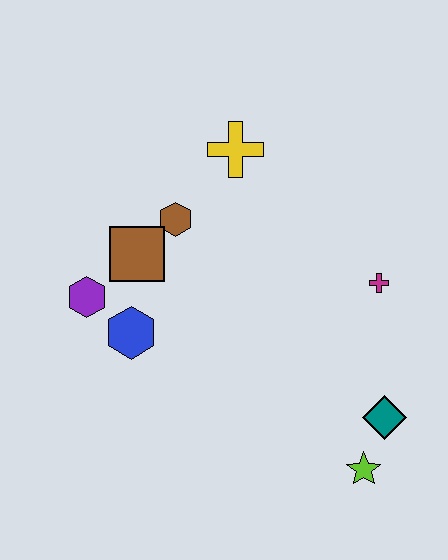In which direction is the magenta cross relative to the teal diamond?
The magenta cross is above the teal diamond.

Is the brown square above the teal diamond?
Yes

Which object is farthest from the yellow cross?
The lime star is farthest from the yellow cross.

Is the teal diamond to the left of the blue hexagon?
No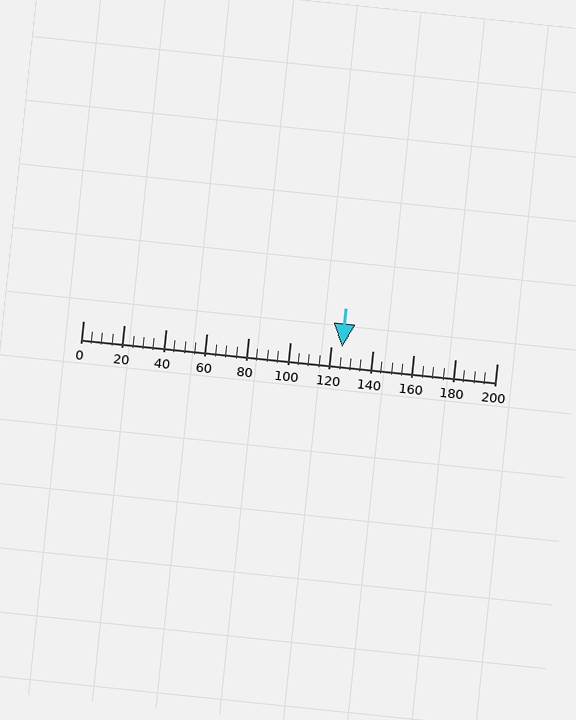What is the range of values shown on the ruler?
The ruler shows values from 0 to 200.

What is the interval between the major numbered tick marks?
The major tick marks are spaced 20 units apart.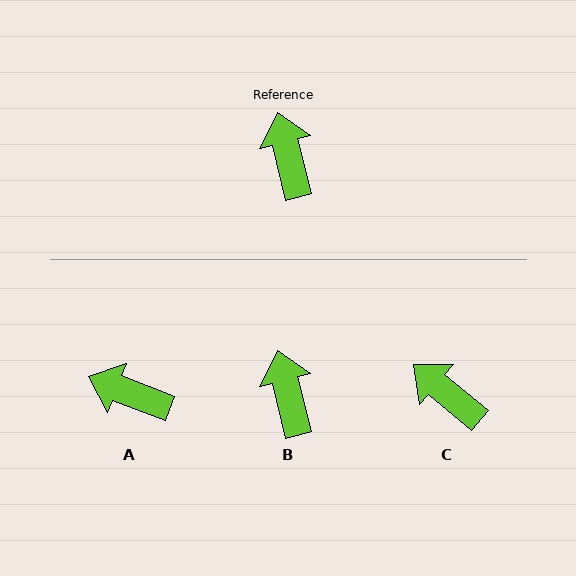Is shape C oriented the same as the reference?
No, it is off by about 36 degrees.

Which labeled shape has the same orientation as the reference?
B.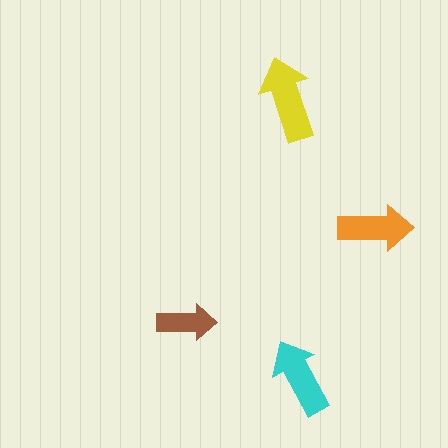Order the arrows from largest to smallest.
the yellow one, the cyan one, the orange one, the brown one.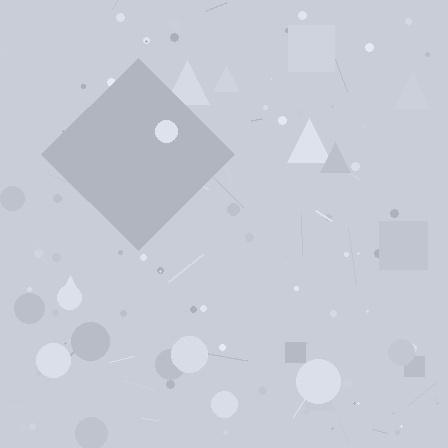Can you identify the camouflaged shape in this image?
The camouflaged shape is a diamond.